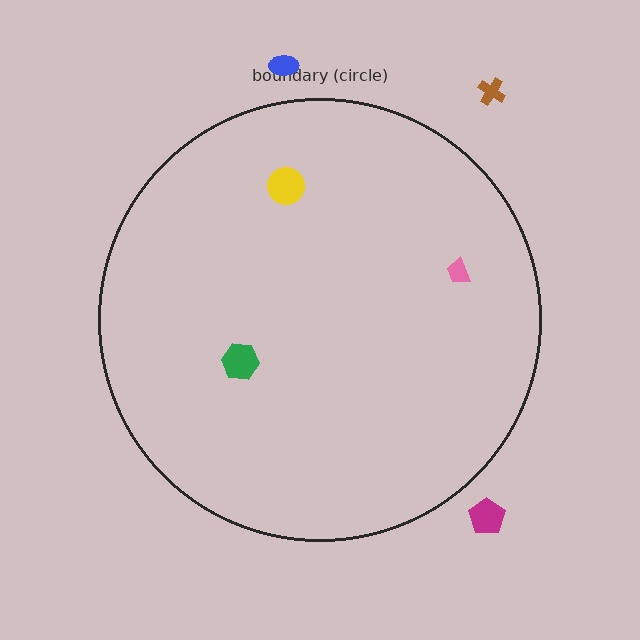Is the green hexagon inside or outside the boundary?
Inside.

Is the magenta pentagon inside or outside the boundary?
Outside.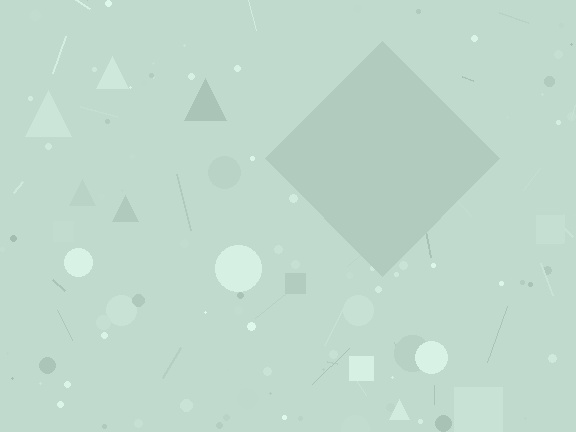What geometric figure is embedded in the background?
A diamond is embedded in the background.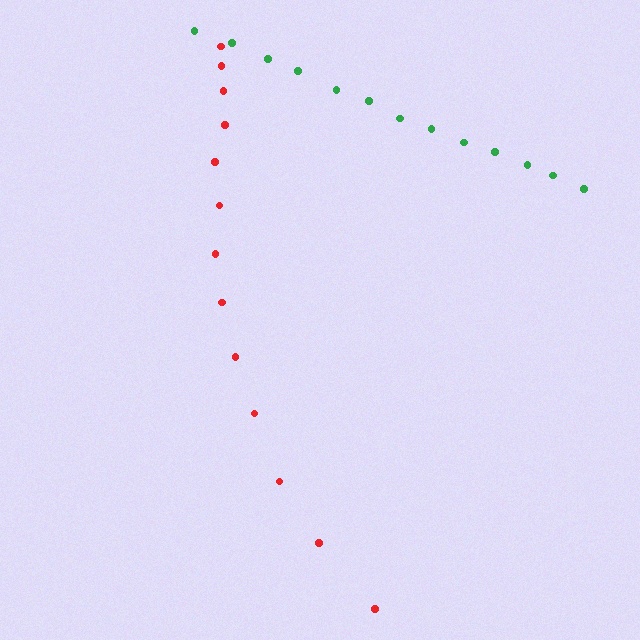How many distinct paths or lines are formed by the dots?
There are 2 distinct paths.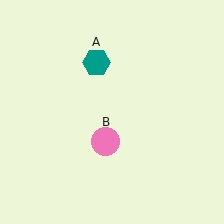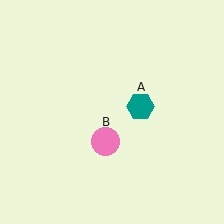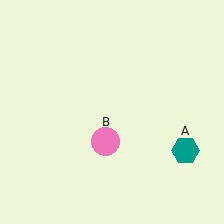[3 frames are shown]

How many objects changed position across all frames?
1 object changed position: teal hexagon (object A).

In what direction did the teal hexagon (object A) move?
The teal hexagon (object A) moved down and to the right.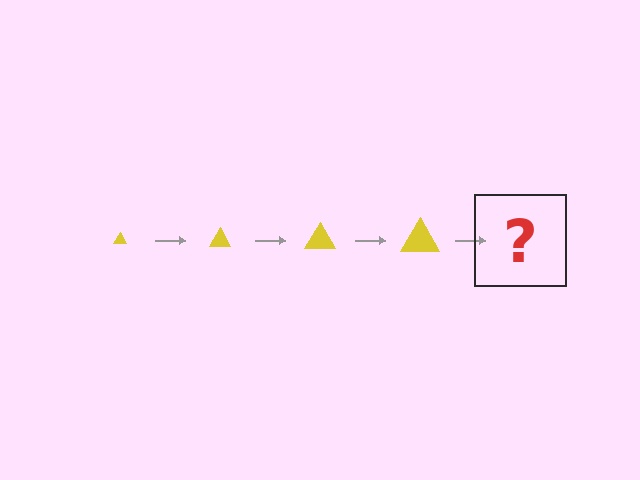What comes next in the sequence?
The next element should be a yellow triangle, larger than the previous one.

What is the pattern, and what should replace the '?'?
The pattern is that the triangle gets progressively larger each step. The '?' should be a yellow triangle, larger than the previous one.